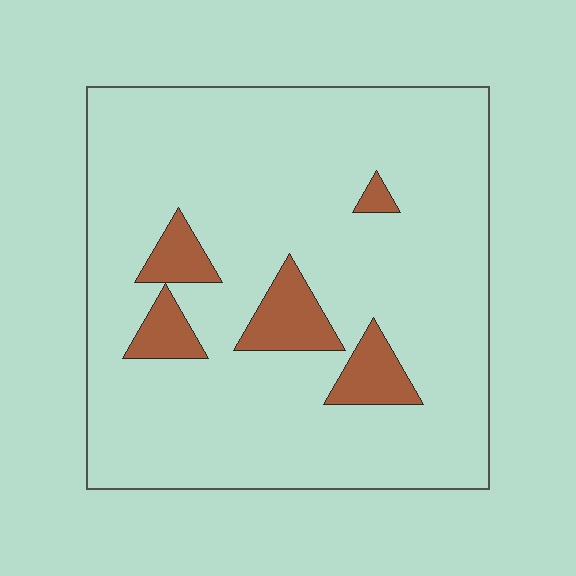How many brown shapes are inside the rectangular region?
5.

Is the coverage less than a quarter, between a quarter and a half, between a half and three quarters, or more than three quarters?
Less than a quarter.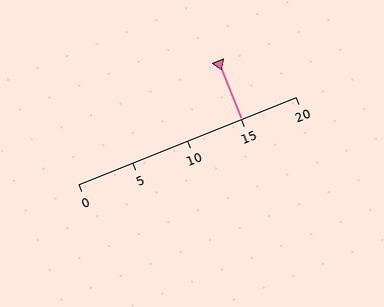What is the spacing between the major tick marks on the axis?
The major ticks are spaced 5 apart.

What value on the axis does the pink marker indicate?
The marker indicates approximately 15.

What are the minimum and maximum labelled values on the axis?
The axis runs from 0 to 20.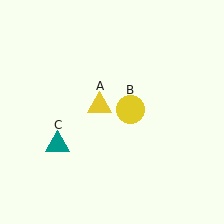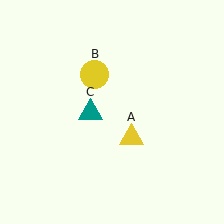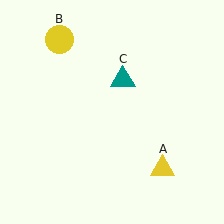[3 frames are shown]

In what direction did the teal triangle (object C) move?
The teal triangle (object C) moved up and to the right.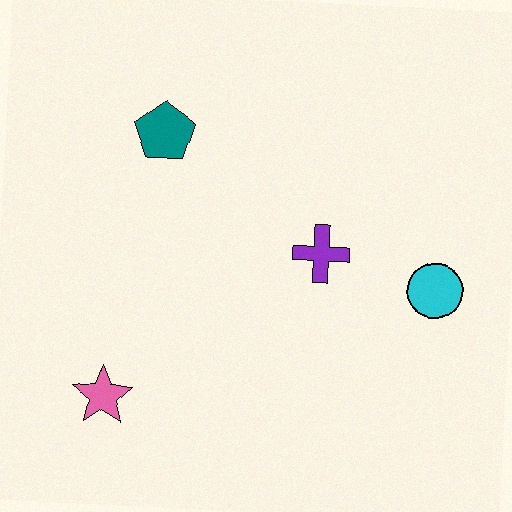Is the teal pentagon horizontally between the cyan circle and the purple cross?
No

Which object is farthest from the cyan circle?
The pink star is farthest from the cyan circle.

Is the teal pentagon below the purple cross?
No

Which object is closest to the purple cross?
The cyan circle is closest to the purple cross.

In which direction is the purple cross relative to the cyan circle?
The purple cross is to the left of the cyan circle.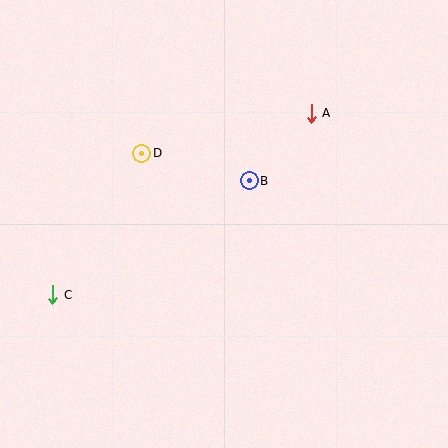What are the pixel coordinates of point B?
Point B is at (249, 181).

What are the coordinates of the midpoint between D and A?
The midpoint between D and A is at (227, 133).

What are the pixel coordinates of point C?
Point C is at (53, 295).